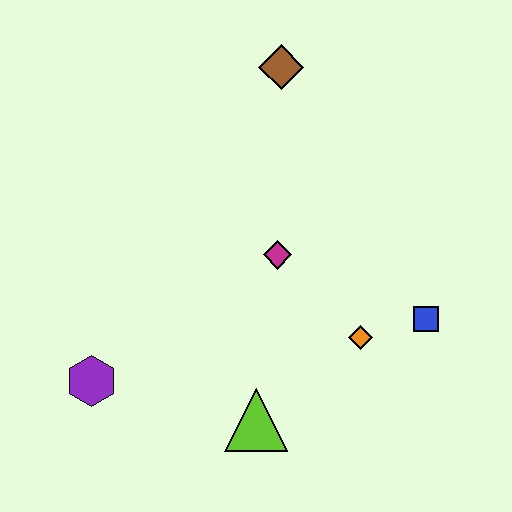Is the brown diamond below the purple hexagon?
No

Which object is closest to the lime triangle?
The orange diamond is closest to the lime triangle.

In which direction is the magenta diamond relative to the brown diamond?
The magenta diamond is below the brown diamond.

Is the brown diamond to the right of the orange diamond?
No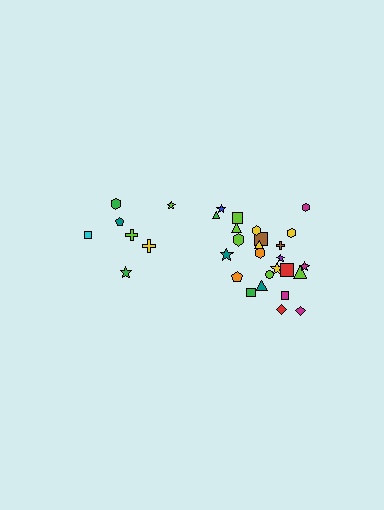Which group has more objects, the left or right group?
The right group.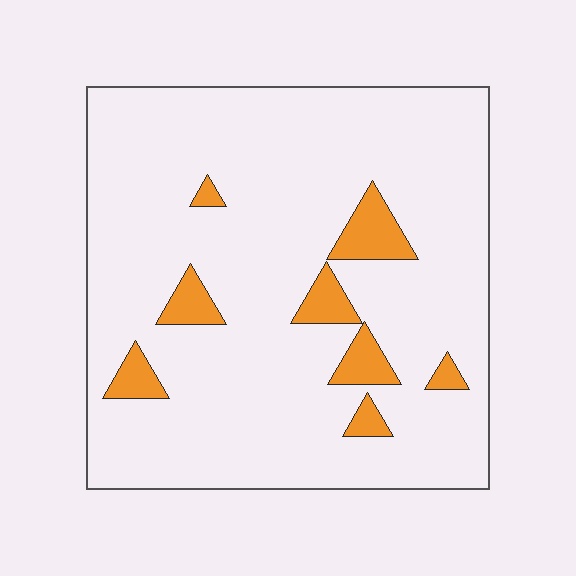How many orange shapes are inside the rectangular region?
8.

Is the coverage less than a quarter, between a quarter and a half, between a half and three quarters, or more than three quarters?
Less than a quarter.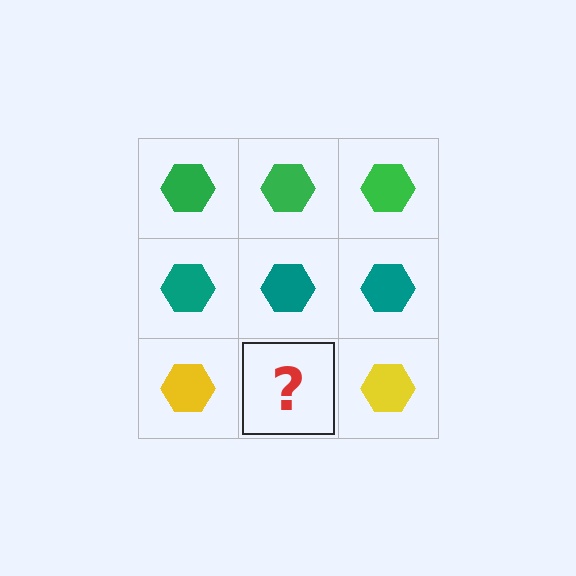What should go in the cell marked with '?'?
The missing cell should contain a yellow hexagon.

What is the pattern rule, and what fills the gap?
The rule is that each row has a consistent color. The gap should be filled with a yellow hexagon.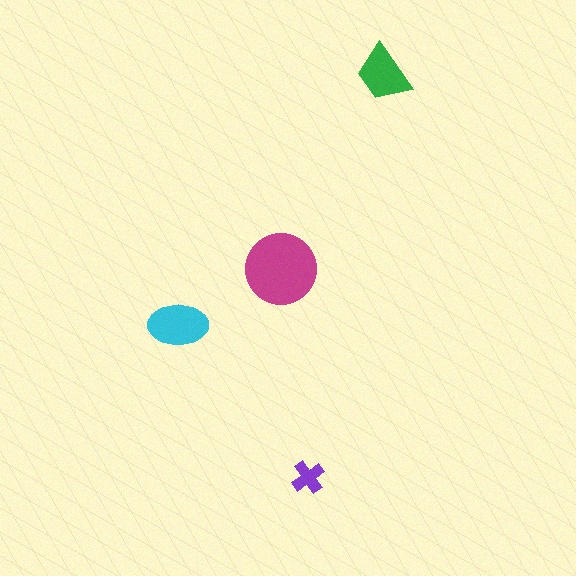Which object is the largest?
The magenta circle.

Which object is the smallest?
The purple cross.